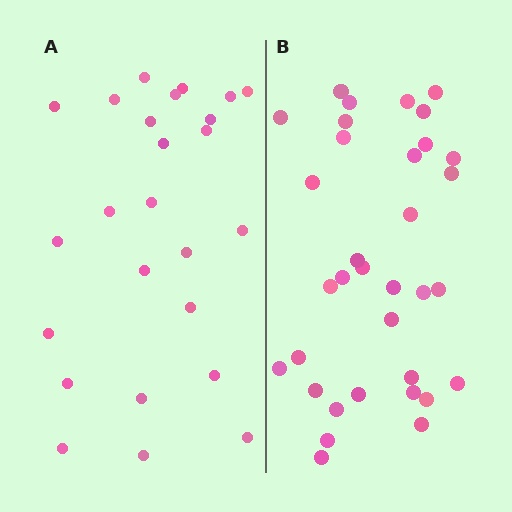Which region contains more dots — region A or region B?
Region B (the right region) has more dots.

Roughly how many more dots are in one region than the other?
Region B has roughly 8 or so more dots than region A.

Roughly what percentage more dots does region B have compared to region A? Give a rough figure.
About 35% more.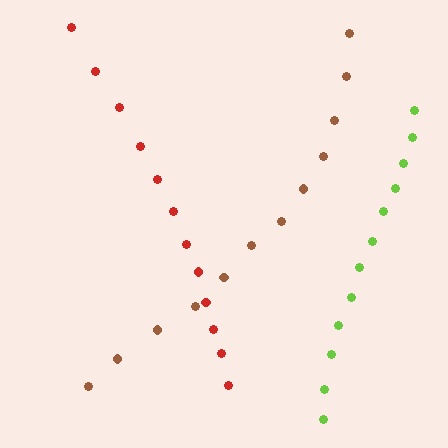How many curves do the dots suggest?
There are 3 distinct paths.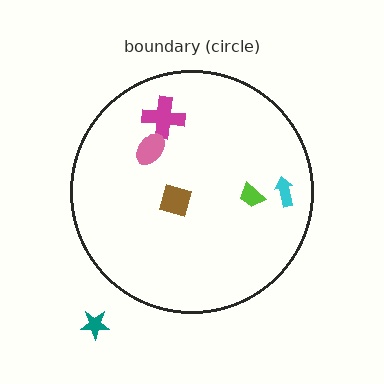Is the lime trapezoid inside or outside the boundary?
Inside.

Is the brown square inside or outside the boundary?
Inside.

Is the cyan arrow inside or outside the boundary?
Inside.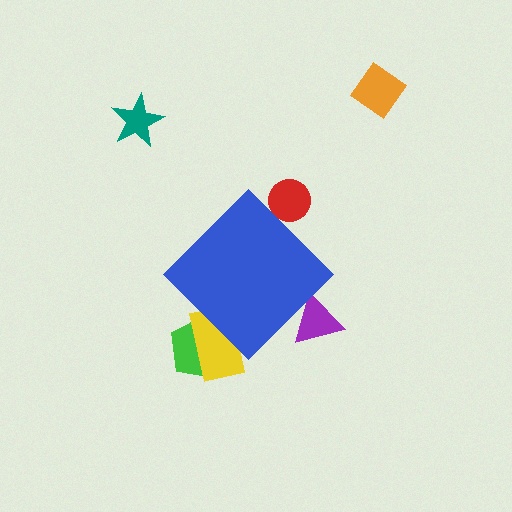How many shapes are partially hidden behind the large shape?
4 shapes are partially hidden.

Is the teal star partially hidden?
No, the teal star is fully visible.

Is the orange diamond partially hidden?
No, the orange diamond is fully visible.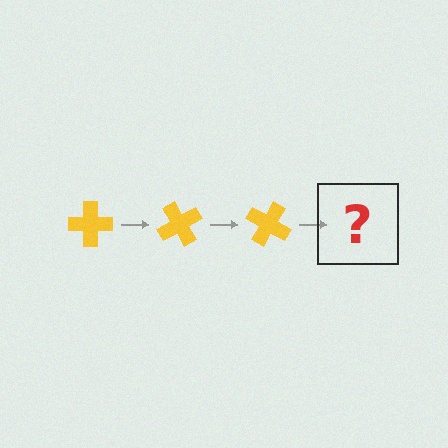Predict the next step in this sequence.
The next step is a yellow cross rotated 180 degrees.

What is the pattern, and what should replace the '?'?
The pattern is that the cross rotates 60 degrees each step. The '?' should be a yellow cross rotated 180 degrees.